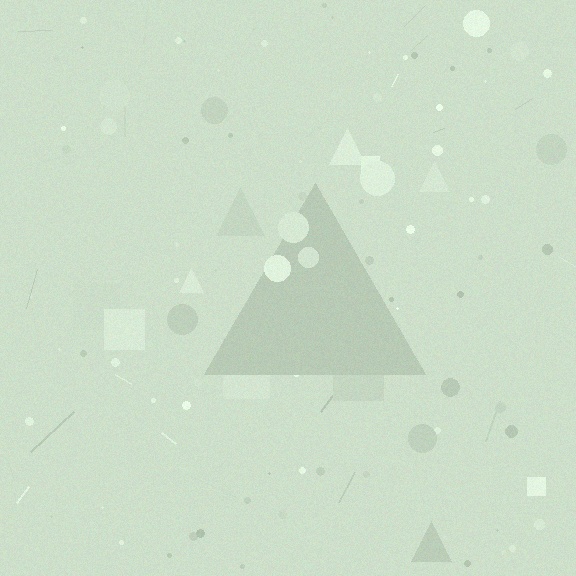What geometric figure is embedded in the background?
A triangle is embedded in the background.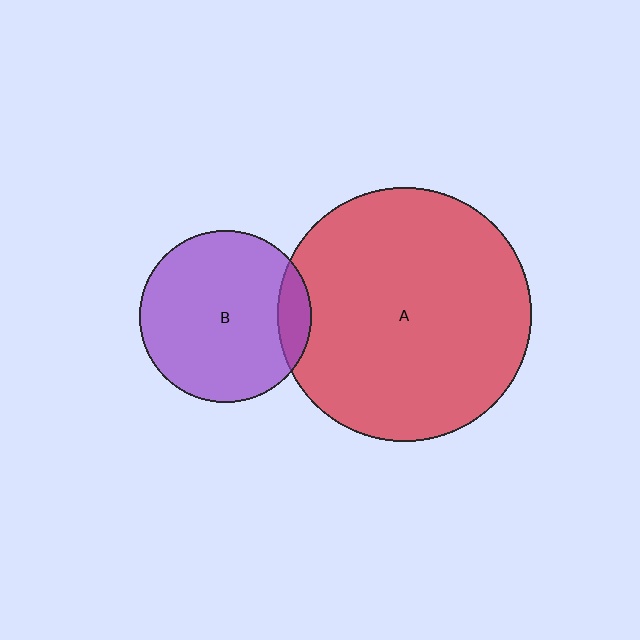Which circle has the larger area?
Circle A (red).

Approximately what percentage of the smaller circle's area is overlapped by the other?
Approximately 10%.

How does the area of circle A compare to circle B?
Approximately 2.2 times.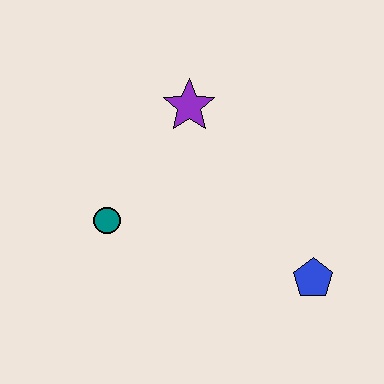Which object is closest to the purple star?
The teal circle is closest to the purple star.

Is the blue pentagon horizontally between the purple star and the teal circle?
No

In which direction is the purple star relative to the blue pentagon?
The purple star is above the blue pentagon.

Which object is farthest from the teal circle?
The blue pentagon is farthest from the teal circle.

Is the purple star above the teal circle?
Yes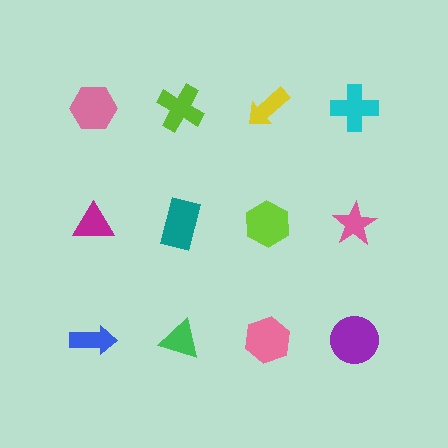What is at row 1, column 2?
A lime cross.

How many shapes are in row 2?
4 shapes.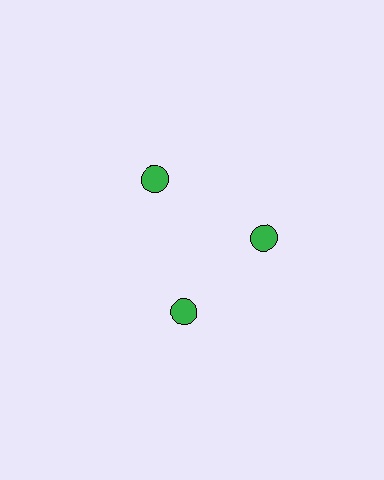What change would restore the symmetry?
The symmetry would be restored by rotating it back into even spacing with its neighbors so that all 3 circles sit at equal angles and equal distance from the center.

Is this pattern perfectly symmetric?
No. The 3 green circles are arranged in a ring, but one element near the 7 o'clock position is rotated out of alignment along the ring, breaking the 3-fold rotational symmetry.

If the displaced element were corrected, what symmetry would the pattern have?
It would have 3-fold rotational symmetry — the pattern would map onto itself every 120 degrees.